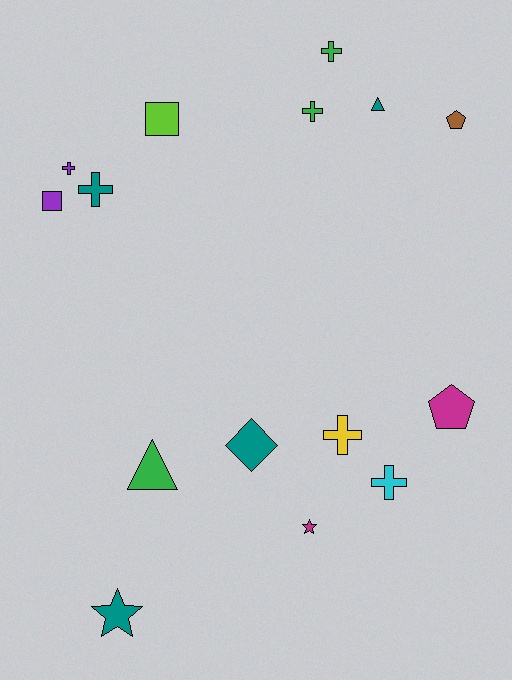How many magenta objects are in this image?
There are 2 magenta objects.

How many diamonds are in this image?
There is 1 diamond.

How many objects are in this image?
There are 15 objects.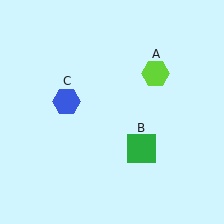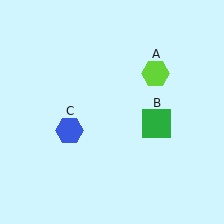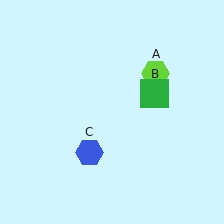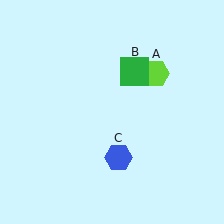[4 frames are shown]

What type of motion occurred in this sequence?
The green square (object B), blue hexagon (object C) rotated counterclockwise around the center of the scene.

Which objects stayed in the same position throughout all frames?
Lime hexagon (object A) remained stationary.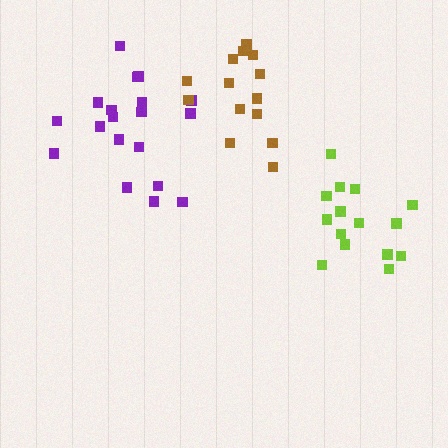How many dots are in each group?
Group 1: 19 dots, Group 2: 15 dots, Group 3: 14 dots (48 total).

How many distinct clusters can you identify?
There are 3 distinct clusters.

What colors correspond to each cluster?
The clusters are colored: purple, lime, brown.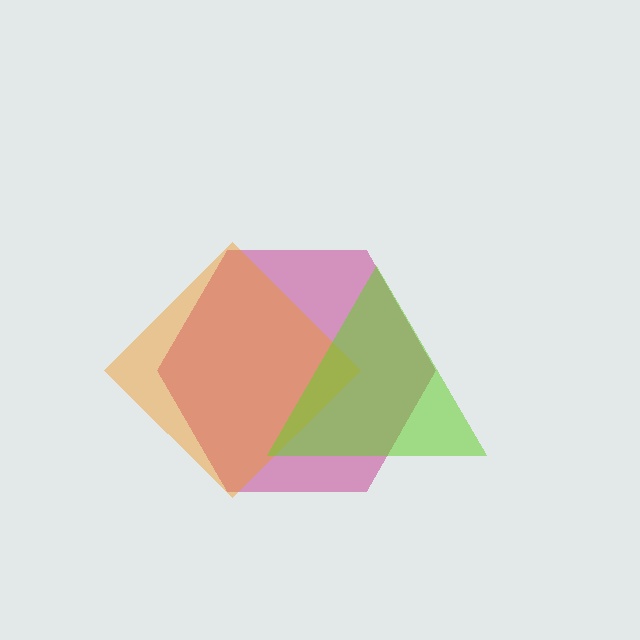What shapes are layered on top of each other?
The layered shapes are: a magenta hexagon, an orange diamond, a lime triangle.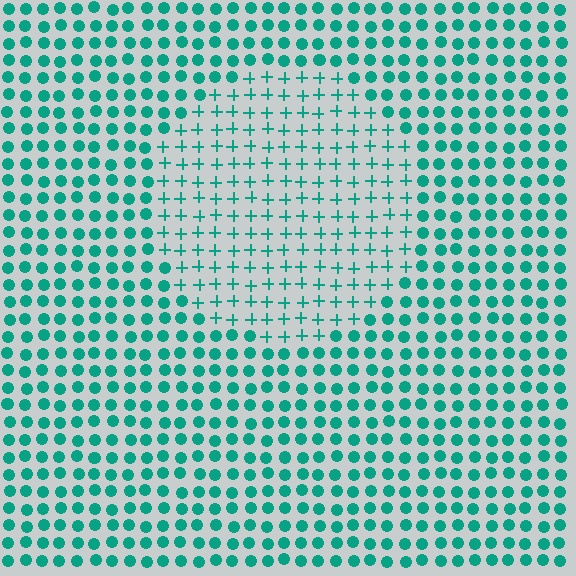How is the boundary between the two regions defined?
The boundary is defined by a change in element shape: plus signs inside vs. circles outside. All elements share the same color and spacing.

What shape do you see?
I see a circle.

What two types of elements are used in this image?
The image uses plus signs inside the circle region and circles outside it.